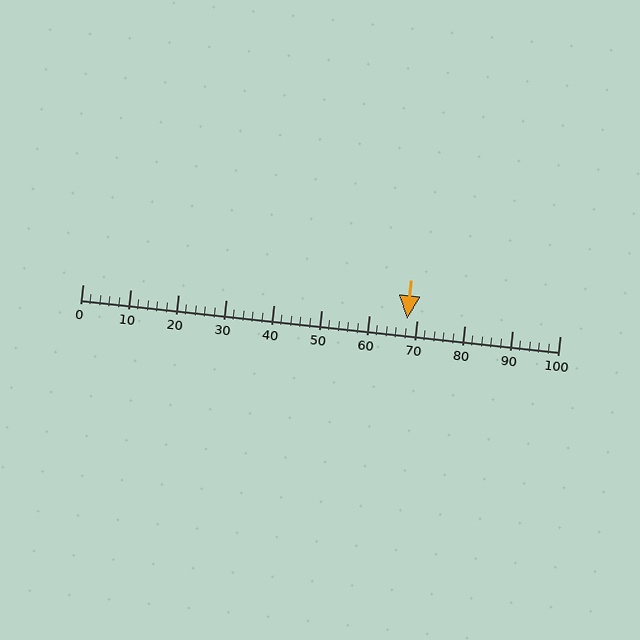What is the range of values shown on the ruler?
The ruler shows values from 0 to 100.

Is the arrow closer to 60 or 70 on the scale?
The arrow is closer to 70.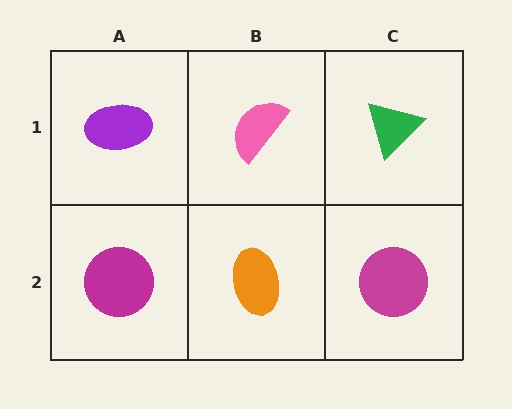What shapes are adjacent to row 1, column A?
A magenta circle (row 2, column A), a pink semicircle (row 1, column B).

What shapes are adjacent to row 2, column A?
A purple ellipse (row 1, column A), an orange ellipse (row 2, column B).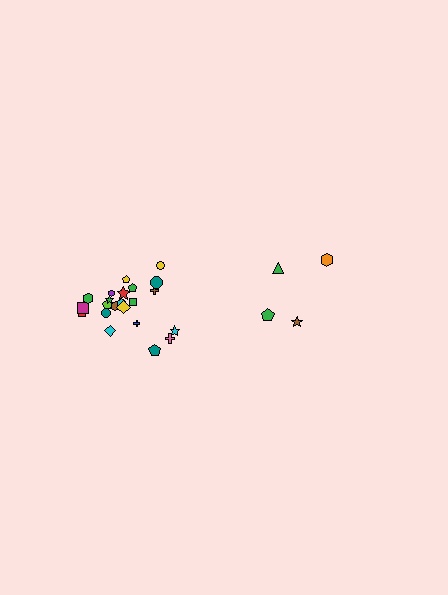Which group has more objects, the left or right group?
The left group.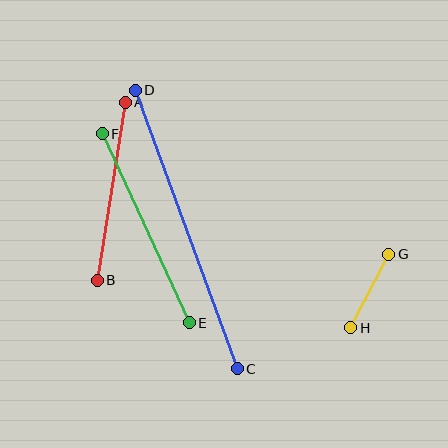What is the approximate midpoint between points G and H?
The midpoint is at approximately (370, 291) pixels.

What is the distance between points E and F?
The distance is approximately 208 pixels.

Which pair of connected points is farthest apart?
Points C and D are farthest apart.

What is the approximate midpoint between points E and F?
The midpoint is at approximately (146, 228) pixels.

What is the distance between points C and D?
The distance is approximately 296 pixels.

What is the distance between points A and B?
The distance is approximately 180 pixels.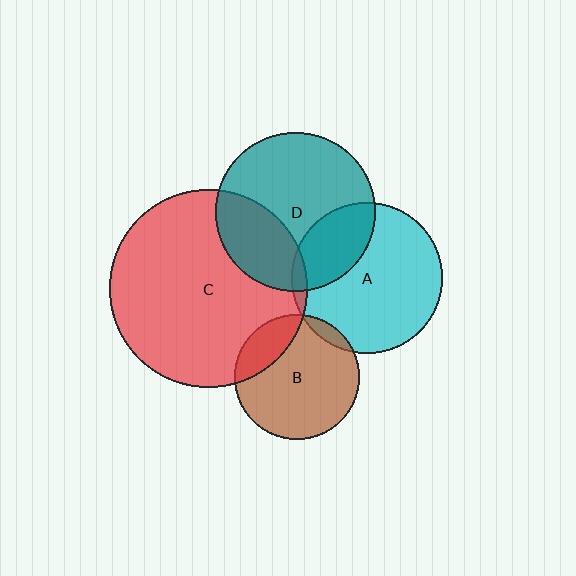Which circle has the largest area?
Circle C (red).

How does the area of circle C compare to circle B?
Approximately 2.5 times.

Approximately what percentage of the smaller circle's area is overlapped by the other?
Approximately 5%.